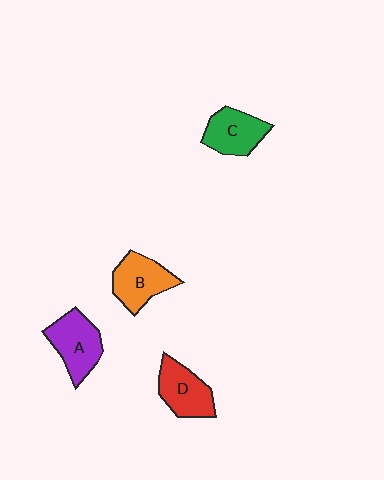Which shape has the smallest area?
Shape C (green).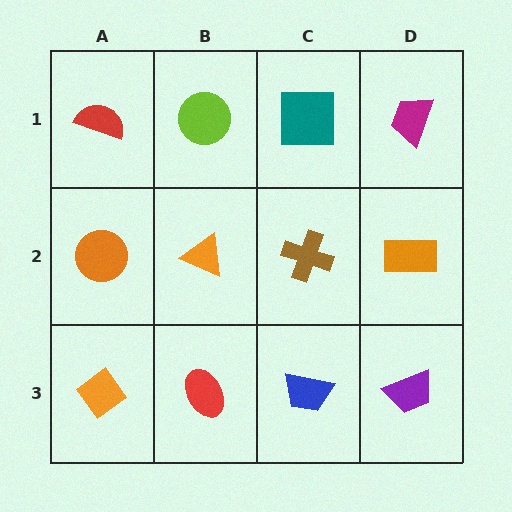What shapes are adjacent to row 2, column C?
A teal square (row 1, column C), a blue trapezoid (row 3, column C), an orange triangle (row 2, column B), an orange rectangle (row 2, column D).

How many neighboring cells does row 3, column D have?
2.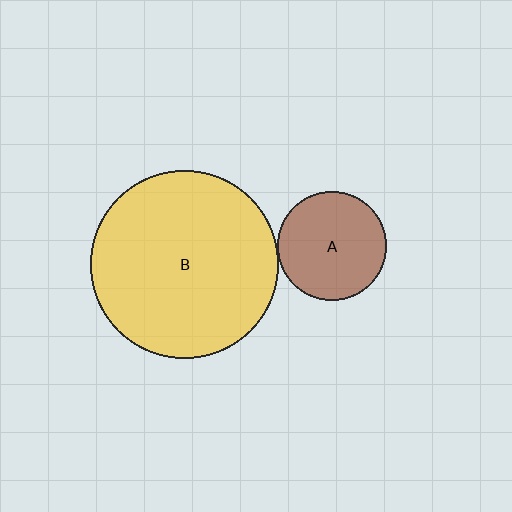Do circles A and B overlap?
Yes.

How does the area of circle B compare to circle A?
Approximately 2.9 times.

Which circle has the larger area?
Circle B (yellow).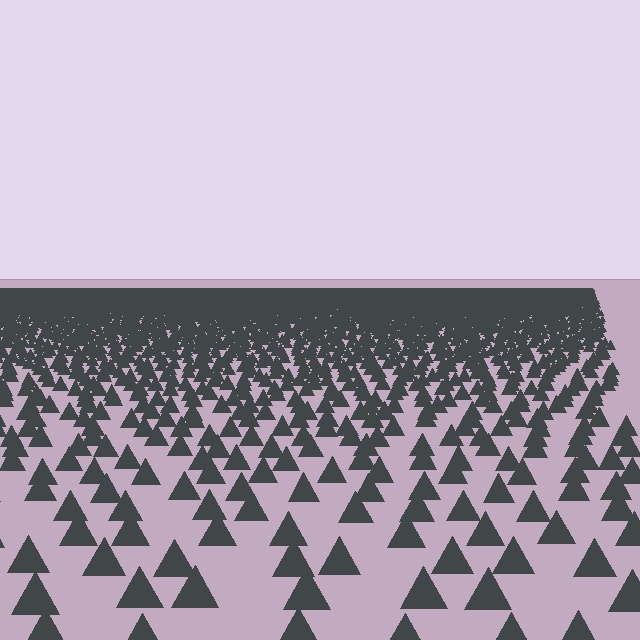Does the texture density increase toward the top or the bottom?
Density increases toward the top.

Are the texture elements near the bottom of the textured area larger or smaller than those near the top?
Larger. Near the bottom, elements are closer to the viewer and appear at a bigger on-screen size.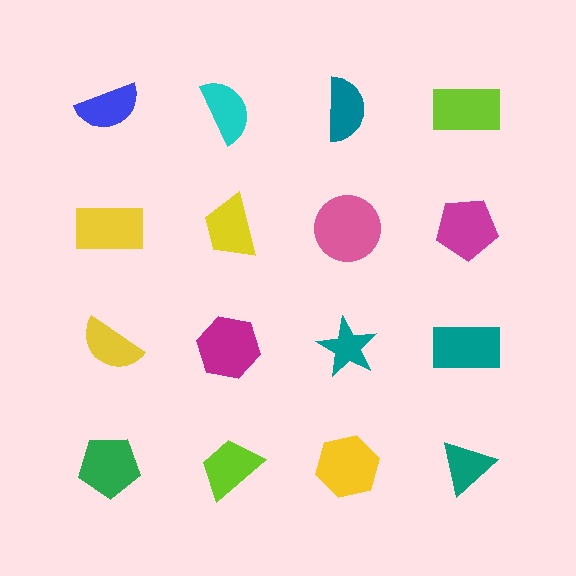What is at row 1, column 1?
A blue semicircle.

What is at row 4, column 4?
A teal triangle.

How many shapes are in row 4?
4 shapes.